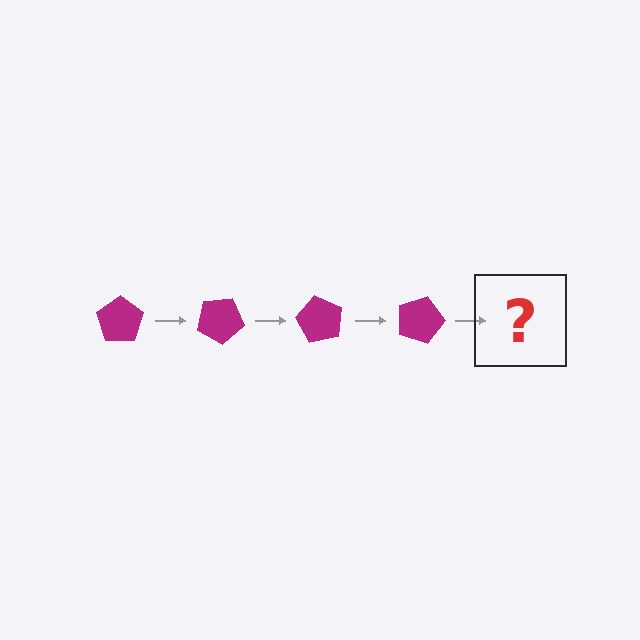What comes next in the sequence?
The next element should be a magenta pentagon rotated 120 degrees.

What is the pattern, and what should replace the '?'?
The pattern is that the pentagon rotates 30 degrees each step. The '?' should be a magenta pentagon rotated 120 degrees.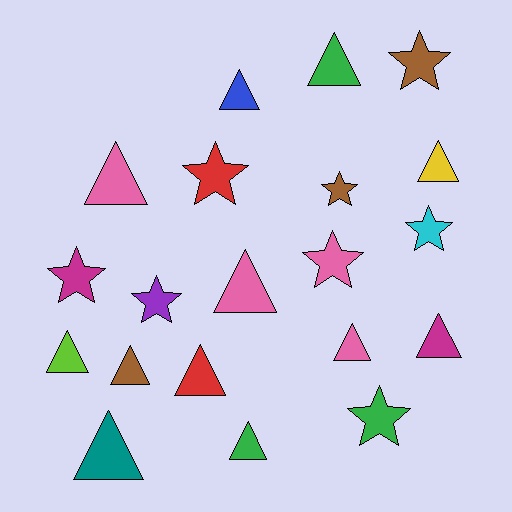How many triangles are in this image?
There are 12 triangles.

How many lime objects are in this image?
There is 1 lime object.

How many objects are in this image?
There are 20 objects.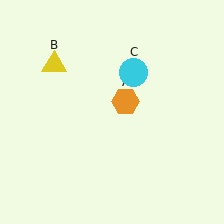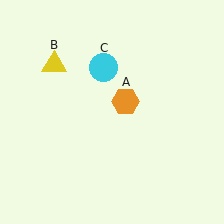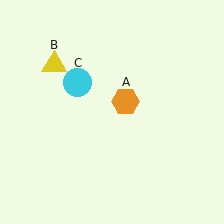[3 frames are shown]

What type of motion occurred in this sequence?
The cyan circle (object C) rotated counterclockwise around the center of the scene.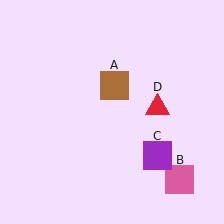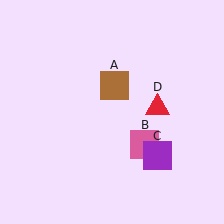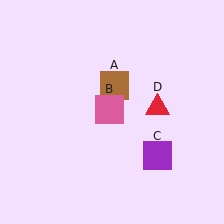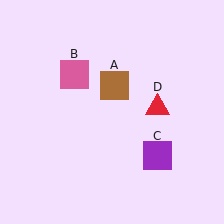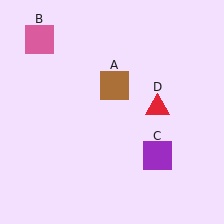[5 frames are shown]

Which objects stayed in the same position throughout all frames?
Brown square (object A) and purple square (object C) and red triangle (object D) remained stationary.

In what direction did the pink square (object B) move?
The pink square (object B) moved up and to the left.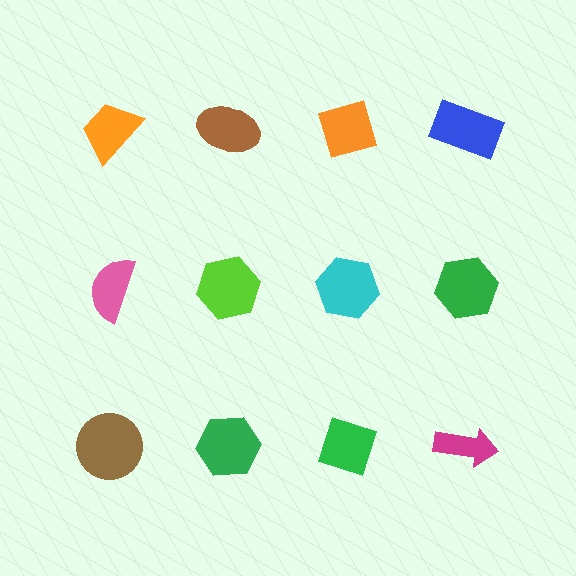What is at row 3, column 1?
A brown circle.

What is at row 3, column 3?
A green diamond.